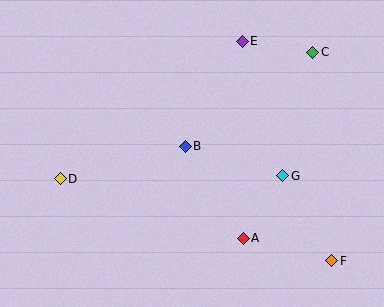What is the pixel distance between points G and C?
The distance between G and C is 127 pixels.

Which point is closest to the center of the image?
Point B at (185, 146) is closest to the center.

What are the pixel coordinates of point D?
Point D is at (60, 179).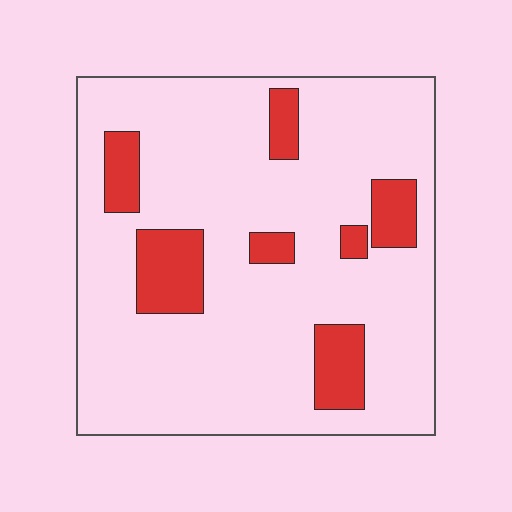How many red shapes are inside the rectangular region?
7.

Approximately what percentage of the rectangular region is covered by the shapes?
Approximately 15%.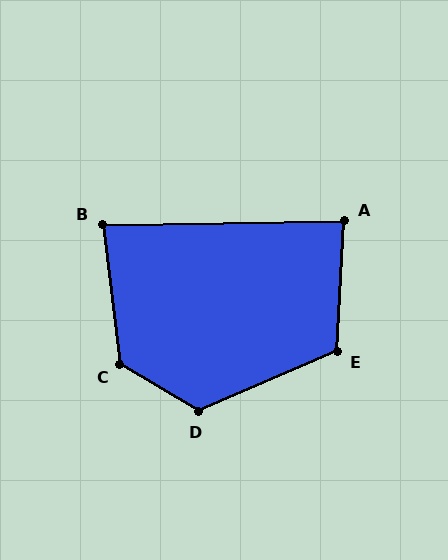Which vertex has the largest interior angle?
C, at approximately 128 degrees.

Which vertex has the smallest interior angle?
B, at approximately 84 degrees.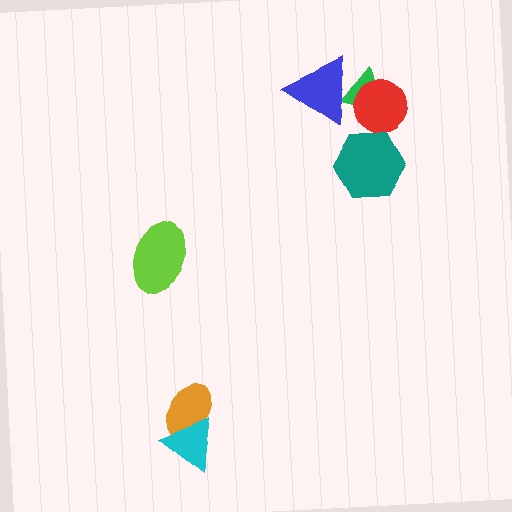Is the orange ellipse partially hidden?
Yes, it is partially covered by another shape.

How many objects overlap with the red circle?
1 object overlaps with the red circle.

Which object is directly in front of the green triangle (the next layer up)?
The red circle is directly in front of the green triangle.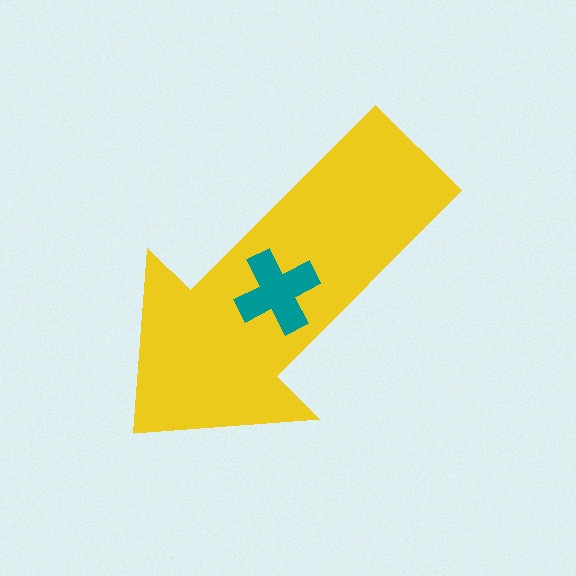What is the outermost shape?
The yellow arrow.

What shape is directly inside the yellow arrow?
The teal cross.